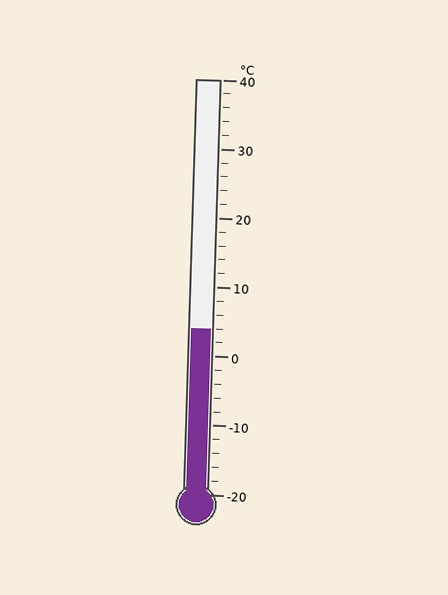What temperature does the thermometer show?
The thermometer shows approximately 4°C.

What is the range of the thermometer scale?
The thermometer scale ranges from -20°C to 40°C.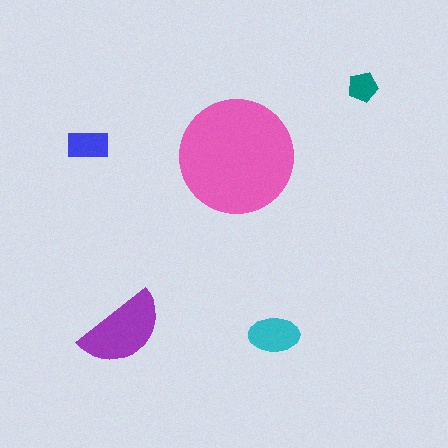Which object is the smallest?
The teal pentagon.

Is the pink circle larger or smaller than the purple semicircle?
Larger.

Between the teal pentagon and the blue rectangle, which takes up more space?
The blue rectangle.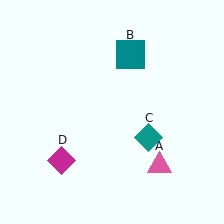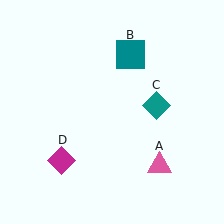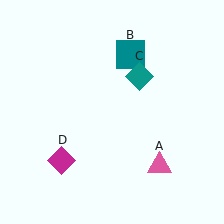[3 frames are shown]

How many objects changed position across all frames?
1 object changed position: teal diamond (object C).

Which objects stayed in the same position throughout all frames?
Pink triangle (object A) and teal square (object B) and magenta diamond (object D) remained stationary.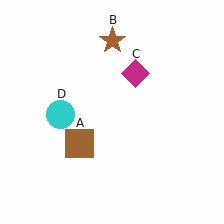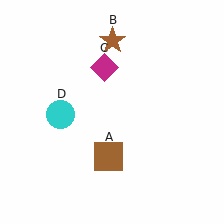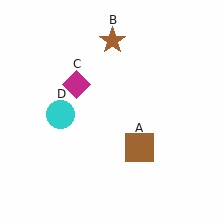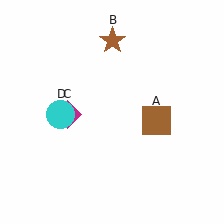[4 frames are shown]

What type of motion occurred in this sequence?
The brown square (object A), magenta diamond (object C) rotated counterclockwise around the center of the scene.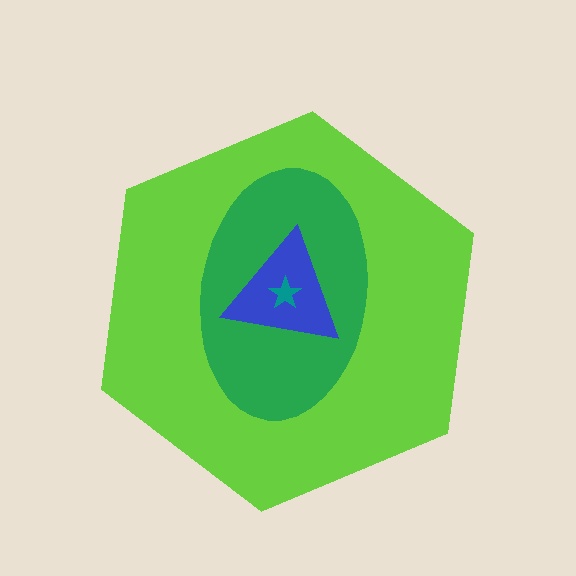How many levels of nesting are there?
4.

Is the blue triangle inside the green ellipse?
Yes.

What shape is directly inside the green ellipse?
The blue triangle.